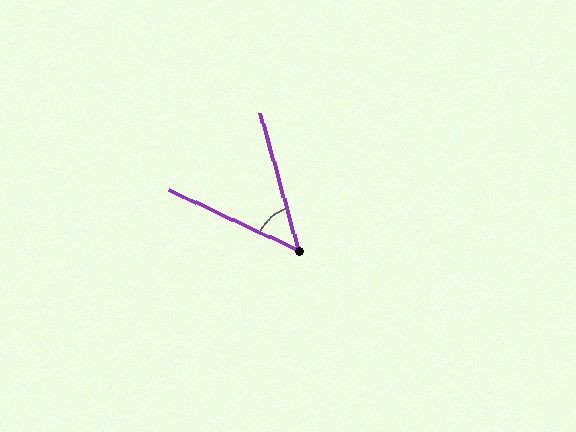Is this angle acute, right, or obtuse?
It is acute.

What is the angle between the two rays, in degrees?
Approximately 49 degrees.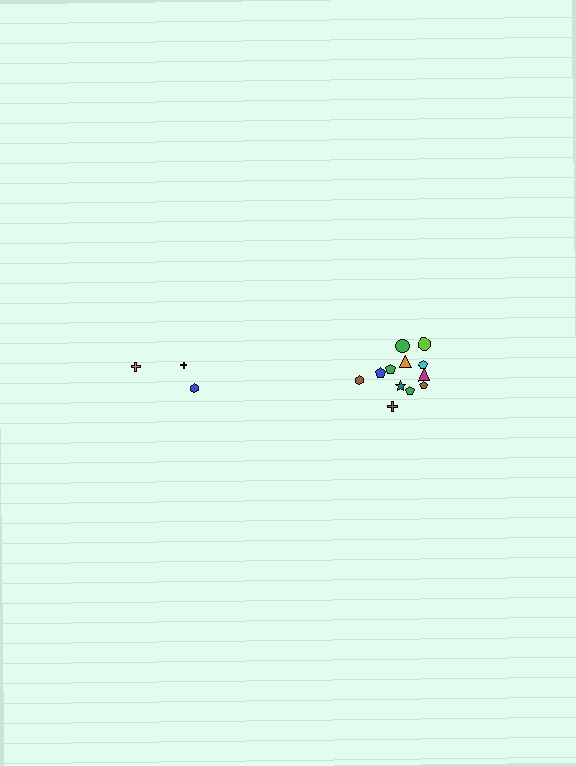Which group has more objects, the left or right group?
The right group.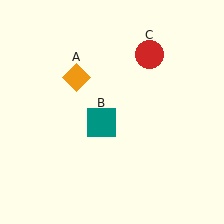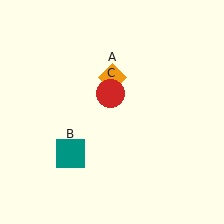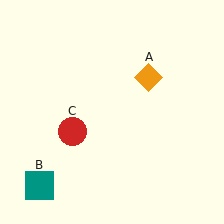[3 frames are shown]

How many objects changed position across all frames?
3 objects changed position: orange diamond (object A), teal square (object B), red circle (object C).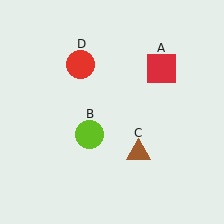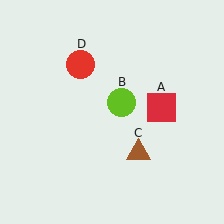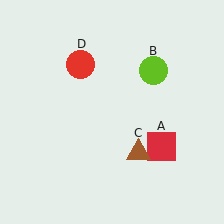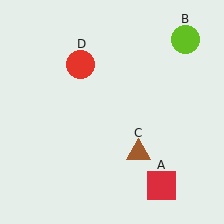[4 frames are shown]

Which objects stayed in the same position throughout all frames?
Brown triangle (object C) and red circle (object D) remained stationary.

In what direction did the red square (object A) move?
The red square (object A) moved down.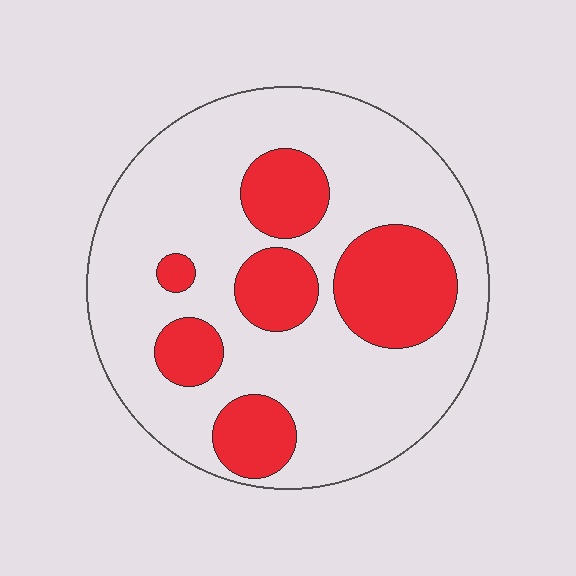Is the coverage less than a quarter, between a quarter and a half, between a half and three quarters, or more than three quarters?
Between a quarter and a half.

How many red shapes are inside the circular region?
6.